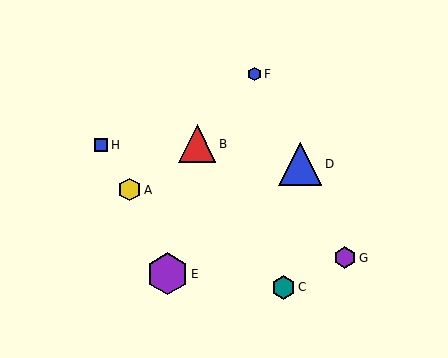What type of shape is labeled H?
Shape H is a blue square.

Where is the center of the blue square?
The center of the blue square is at (101, 145).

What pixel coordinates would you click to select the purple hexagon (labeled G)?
Click at (345, 258) to select the purple hexagon G.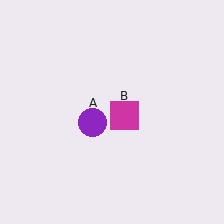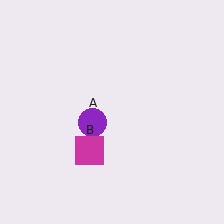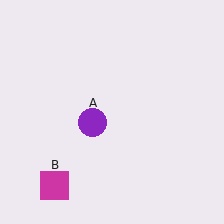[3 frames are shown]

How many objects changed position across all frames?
1 object changed position: magenta square (object B).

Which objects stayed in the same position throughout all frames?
Purple circle (object A) remained stationary.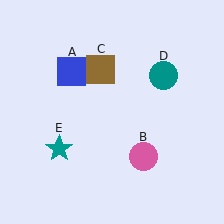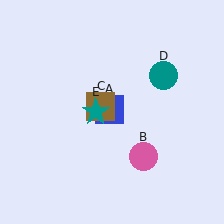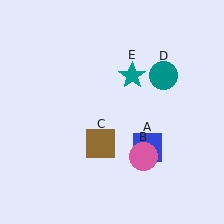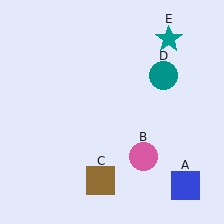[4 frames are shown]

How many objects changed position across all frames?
3 objects changed position: blue square (object A), brown square (object C), teal star (object E).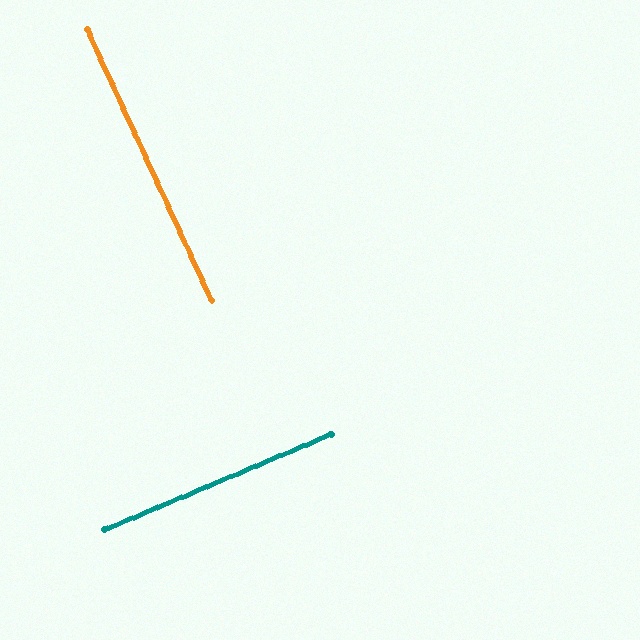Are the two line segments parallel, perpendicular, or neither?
Perpendicular — they meet at approximately 88°.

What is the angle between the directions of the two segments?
Approximately 88 degrees.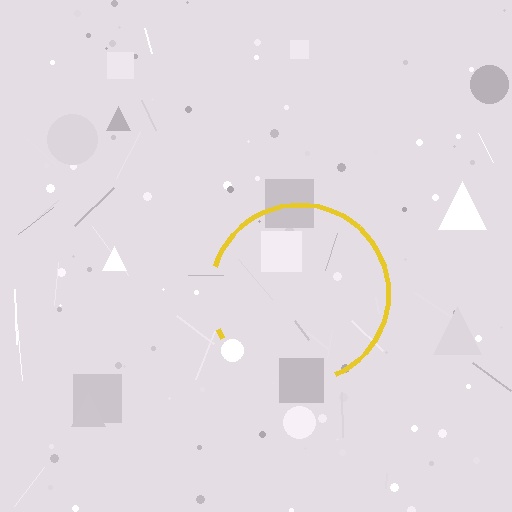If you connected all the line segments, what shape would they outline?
They would outline a circle.